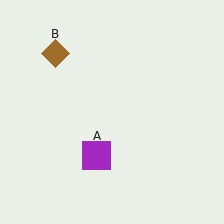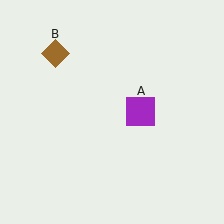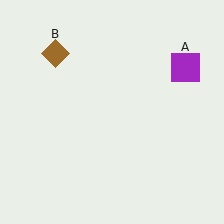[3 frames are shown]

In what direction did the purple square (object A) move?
The purple square (object A) moved up and to the right.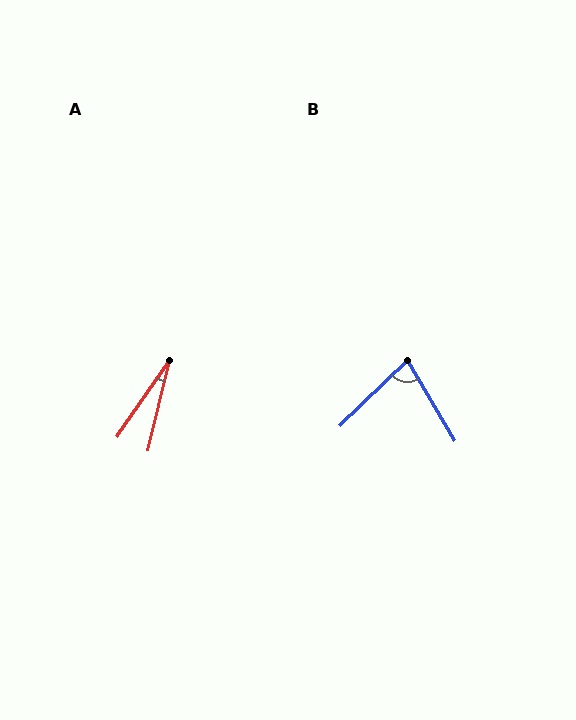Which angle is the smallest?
A, at approximately 21 degrees.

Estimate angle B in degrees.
Approximately 77 degrees.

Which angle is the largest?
B, at approximately 77 degrees.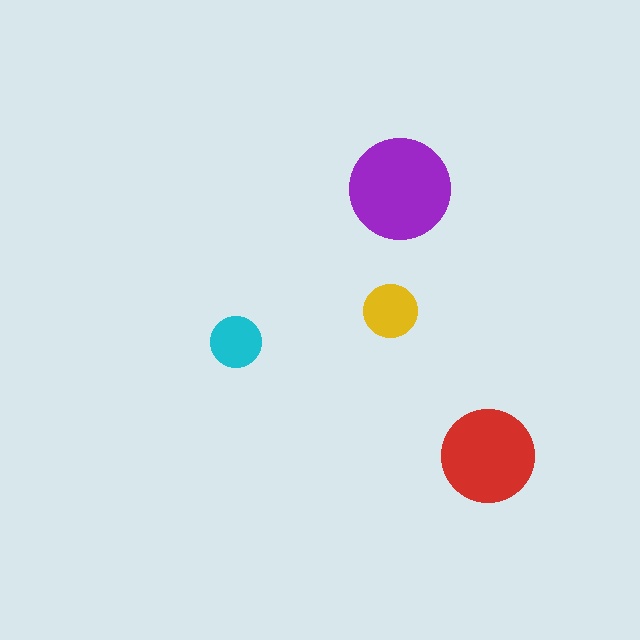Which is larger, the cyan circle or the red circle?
The red one.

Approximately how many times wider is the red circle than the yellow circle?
About 1.5 times wider.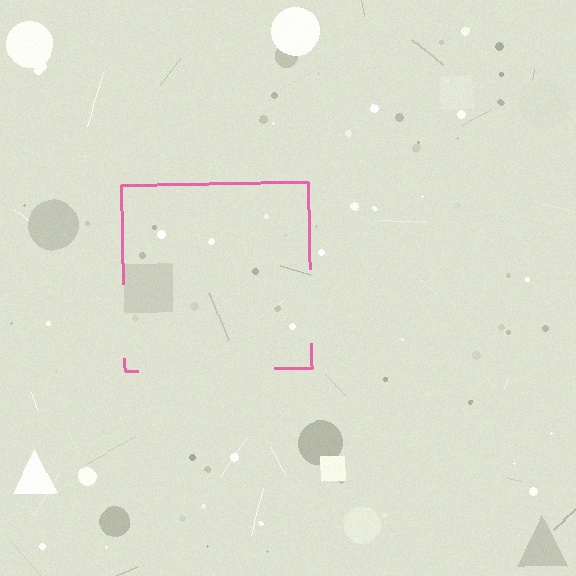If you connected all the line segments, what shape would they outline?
They would outline a square.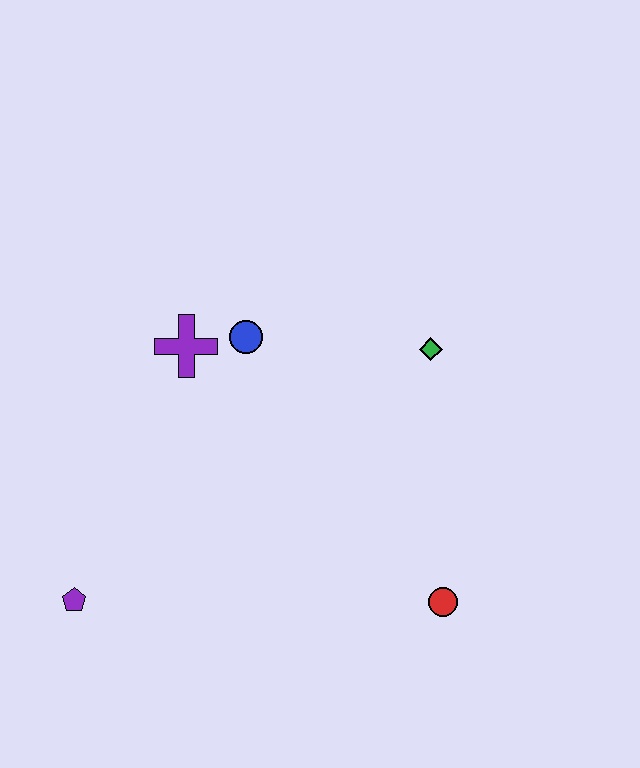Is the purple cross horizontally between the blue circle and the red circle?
No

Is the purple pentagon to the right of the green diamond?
No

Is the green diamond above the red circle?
Yes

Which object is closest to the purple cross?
The blue circle is closest to the purple cross.